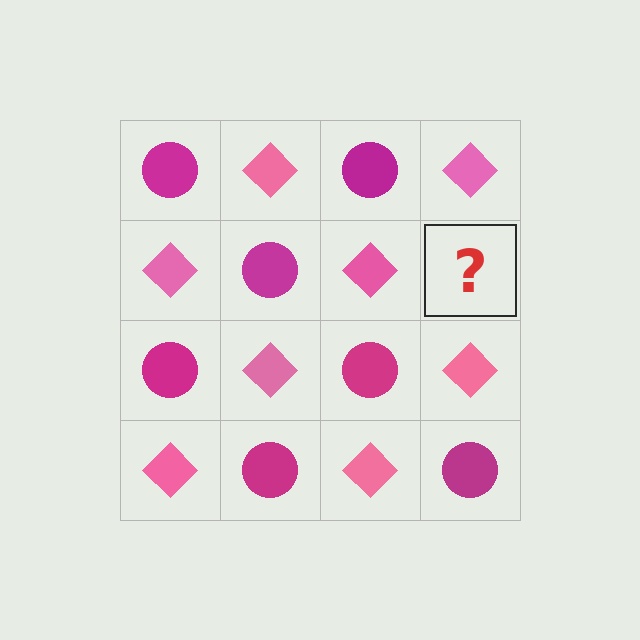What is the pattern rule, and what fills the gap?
The rule is that it alternates magenta circle and pink diamond in a checkerboard pattern. The gap should be filled with a magenta circle.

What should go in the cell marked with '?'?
The missing cell should contain a magenta circle.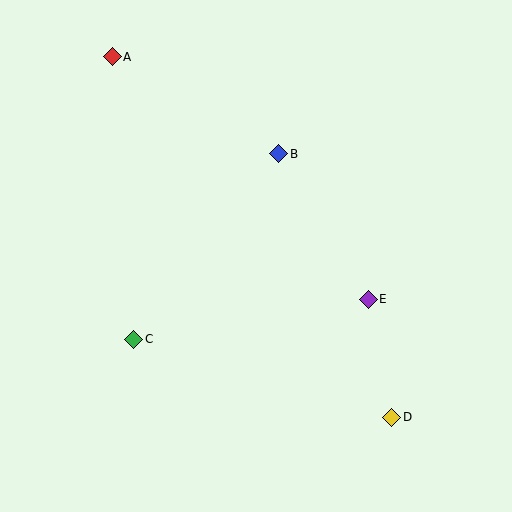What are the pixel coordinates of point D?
Point D is at (392, 417).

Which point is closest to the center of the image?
Point B at (279, 154) is closest to the center.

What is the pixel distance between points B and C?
The distance between B and C is 236 pixels.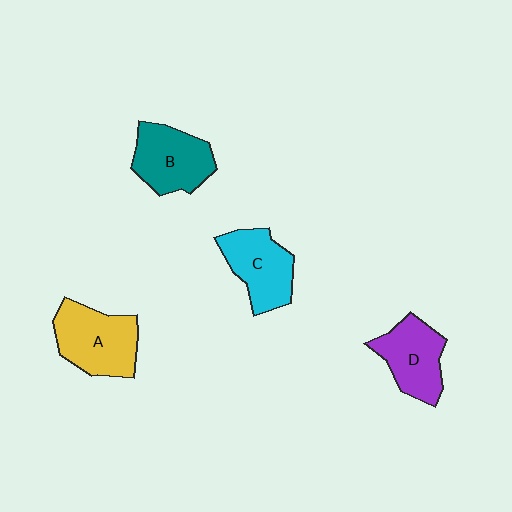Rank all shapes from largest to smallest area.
From largest to smallest: A (yellow), B (teal), C (cyan), D (purple).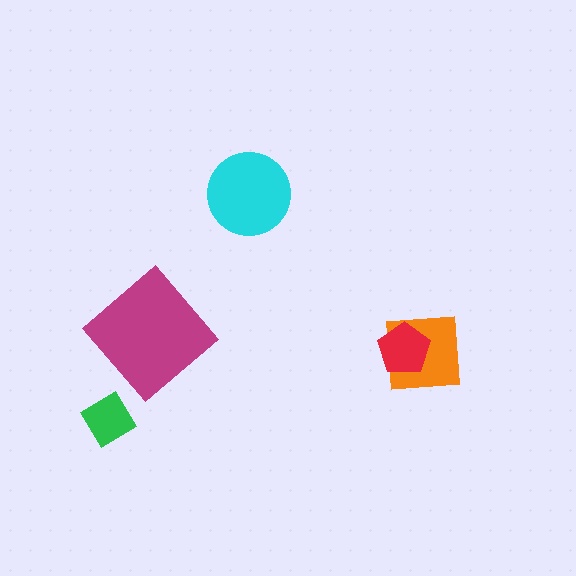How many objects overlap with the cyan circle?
0 objects overlap with the cyan circle.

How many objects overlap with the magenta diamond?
0 objects overlap with the magenta diamond.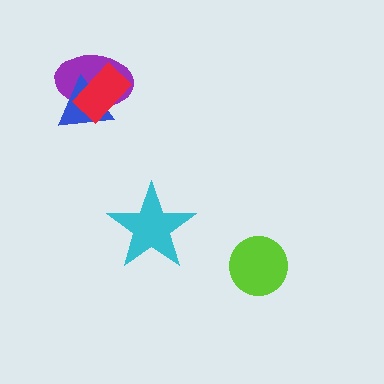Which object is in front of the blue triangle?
The red rectangle is in front of the blue triangle.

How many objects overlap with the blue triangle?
2 objects overlap with the blue triangle.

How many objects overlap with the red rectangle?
2 objects overlap with the red rectangle.